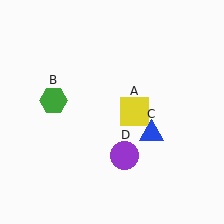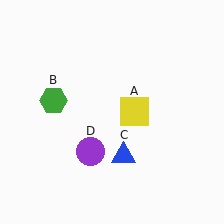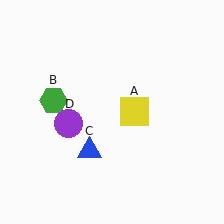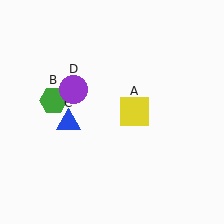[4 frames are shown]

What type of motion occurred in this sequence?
The blue triangle (object C), purple circle (object D) rotated clockwise around the center of the scene.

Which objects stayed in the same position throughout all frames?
Yellow square (object A) and green hexagon (object B) remained stationary.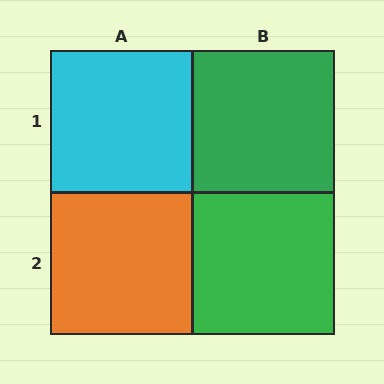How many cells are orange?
1 cell is orange.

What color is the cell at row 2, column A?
Orange.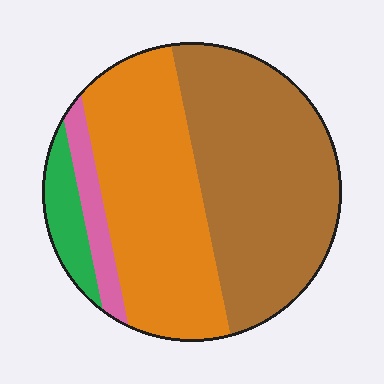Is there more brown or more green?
Brown.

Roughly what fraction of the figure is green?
Green covers around 10% of the figure.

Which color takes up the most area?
Brown, at roughly 45%.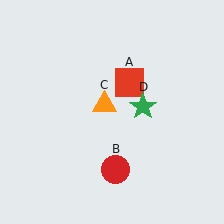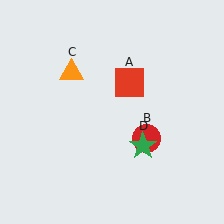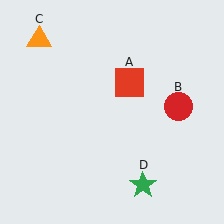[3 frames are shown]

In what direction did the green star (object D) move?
The green star (object D) moved down.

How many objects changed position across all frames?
3 objects changed position: red circle (object B), orange triangle (object C), green star (object D).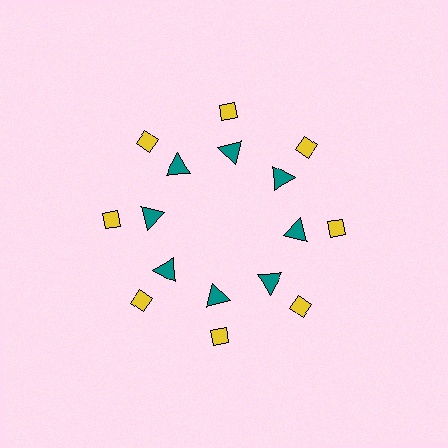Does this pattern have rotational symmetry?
Yes, this pattern has 8-fold rotational symmetry. It looks the same after rotating 45 degrees around the center.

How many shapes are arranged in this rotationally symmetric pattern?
There are 16 shapes, arranged in 8 groups of 2.